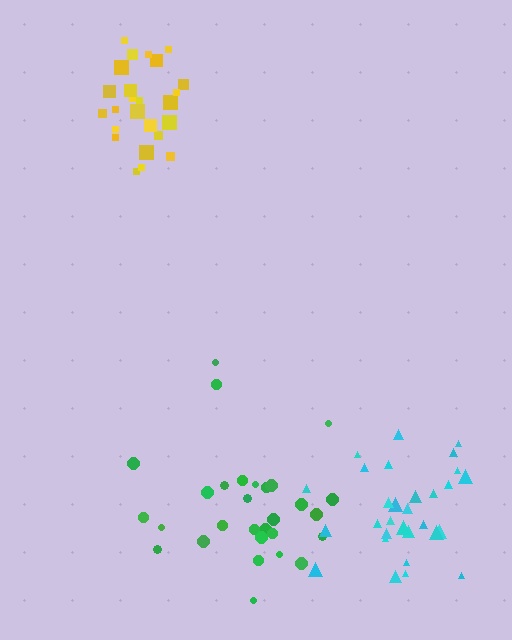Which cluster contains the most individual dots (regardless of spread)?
Green (30).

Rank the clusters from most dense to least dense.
yellow, cyan, green.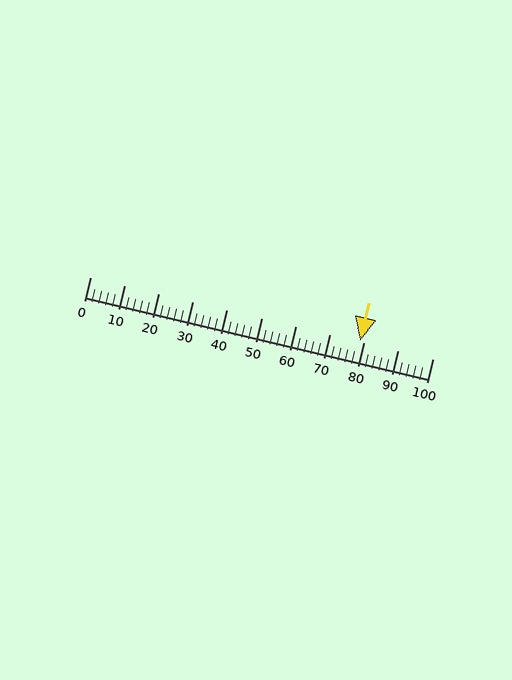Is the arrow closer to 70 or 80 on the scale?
The arrow is closer to 80.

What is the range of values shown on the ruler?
The ruler shows values from 0 to 100.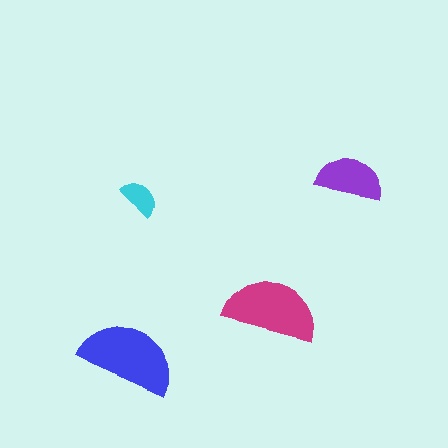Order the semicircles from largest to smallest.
the blue one, the magenta one, the purple one, the cyan one.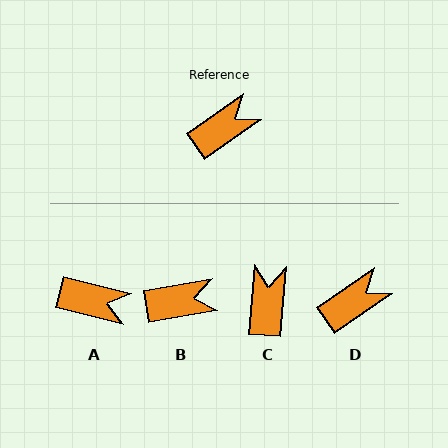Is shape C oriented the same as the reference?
No, it is off by about 50 degrees.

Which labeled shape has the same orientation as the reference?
D.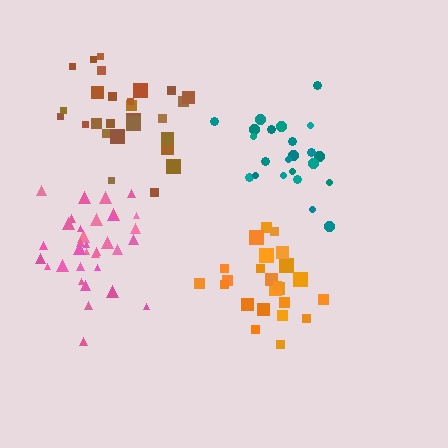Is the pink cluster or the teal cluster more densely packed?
Pink.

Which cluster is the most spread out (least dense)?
Brown.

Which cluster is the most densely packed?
Pink.